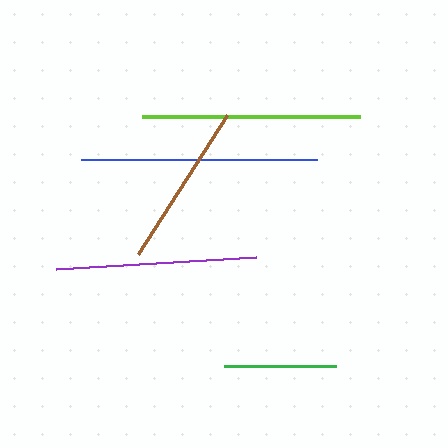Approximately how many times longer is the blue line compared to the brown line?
The blue line is approximately 1.4 times the length of the brown line.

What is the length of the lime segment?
The lime segment is approximately 218 pixels long.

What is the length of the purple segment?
The purple segment is approximately 200 pixels long.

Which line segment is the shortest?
The green line is the shortest at approximately 112 pixels.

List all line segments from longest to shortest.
From longest to shortest: blue, lime, purple, brown, green.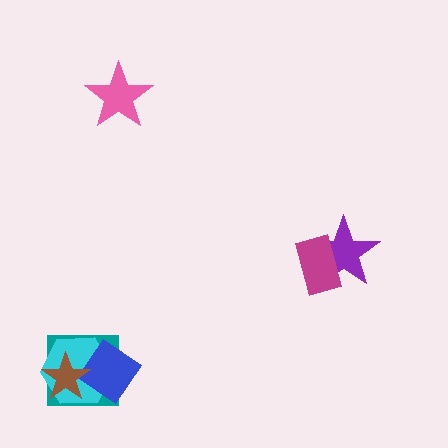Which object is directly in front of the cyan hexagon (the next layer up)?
The blue diamond is directly in front of the cyan hexagon.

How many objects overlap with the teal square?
3 objects overlap with the teal square.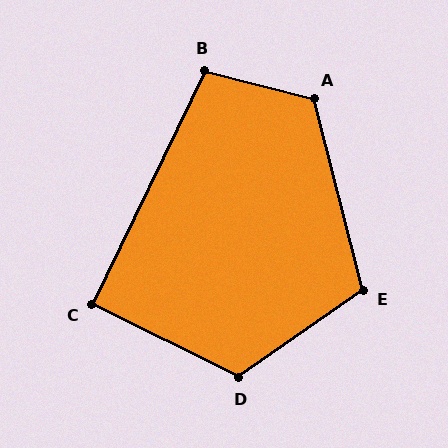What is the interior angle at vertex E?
Approximately 111 degrees (obtuse).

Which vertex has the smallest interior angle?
C, at approximately 91 degrees.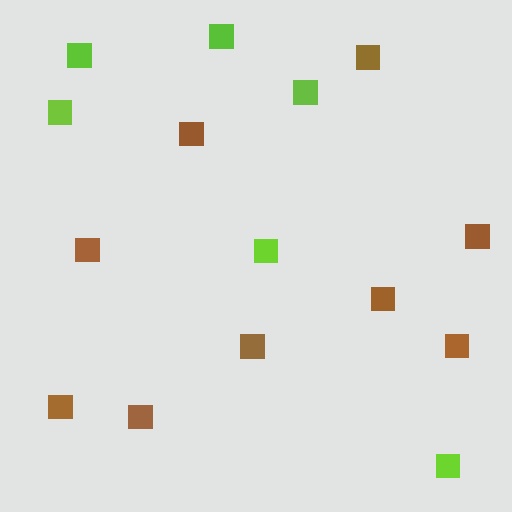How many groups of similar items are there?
There are 2 groups: one group of brown squares (9) and one group of lime squares (6).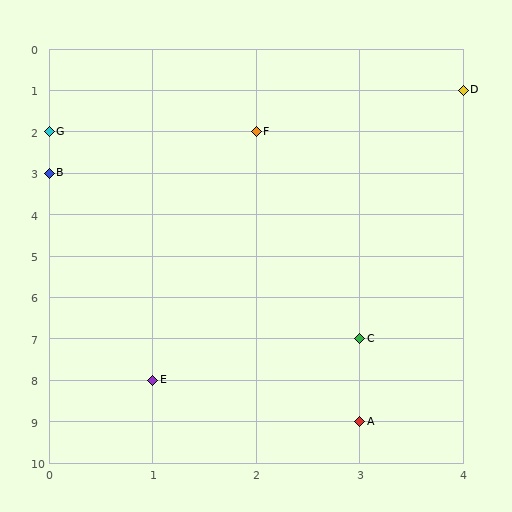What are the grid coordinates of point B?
Point B is at grid coordinates (0, 3).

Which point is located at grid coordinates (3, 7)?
Point C is at (3, 7).